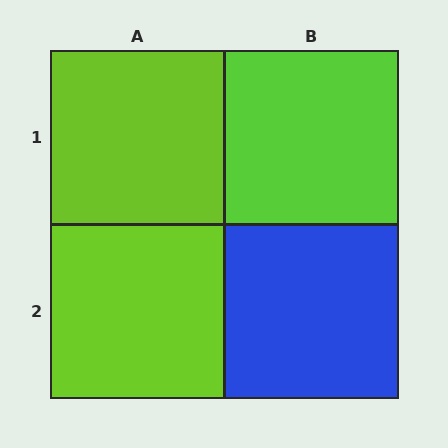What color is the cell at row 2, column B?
Blue.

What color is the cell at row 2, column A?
Lime.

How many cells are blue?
1 cell is blue.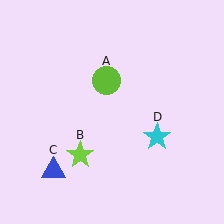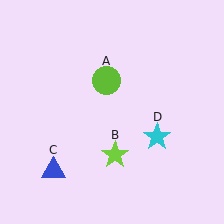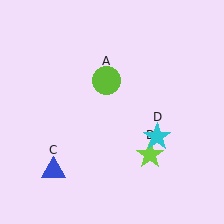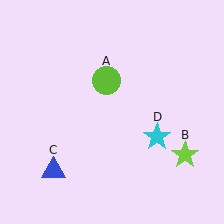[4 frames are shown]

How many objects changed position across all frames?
1 object changed position: lime star (object B).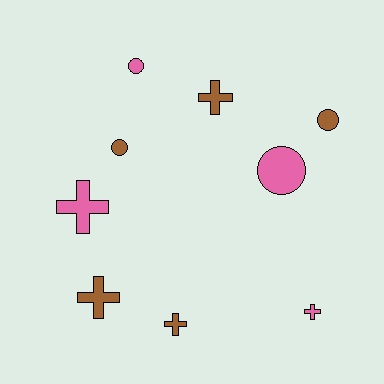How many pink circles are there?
There are 2 pink circles.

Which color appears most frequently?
Brown, with 5 objects.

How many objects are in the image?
There are 9 objects.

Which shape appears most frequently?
Cross, with 5 objects.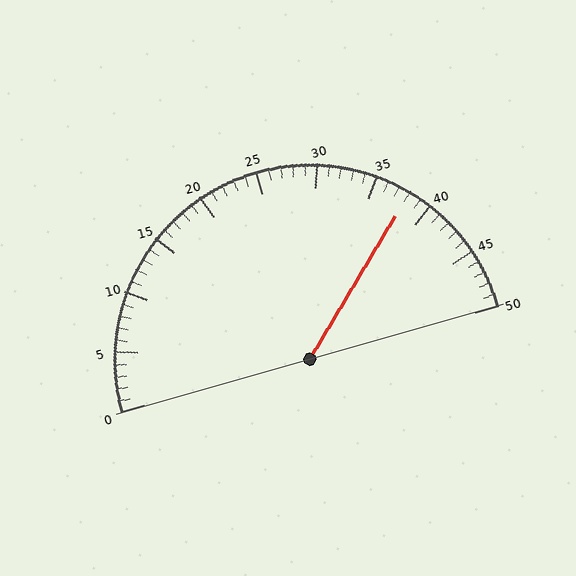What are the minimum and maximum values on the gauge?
The gauge ranges from 0 to 50.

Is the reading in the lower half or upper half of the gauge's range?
The reading is in the upper half of the range (0 to 50).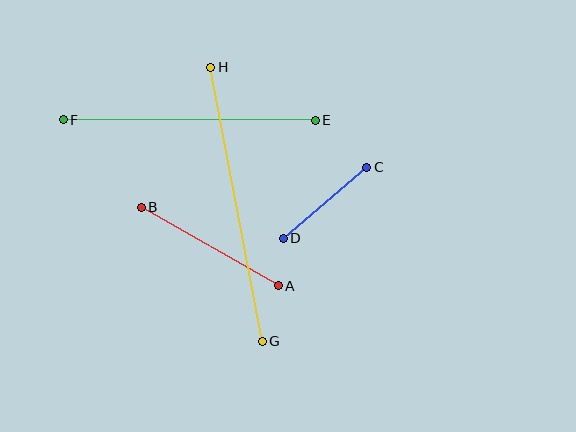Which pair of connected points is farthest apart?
Points G and H are farthest apart.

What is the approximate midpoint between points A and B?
The midpoint is at approximately (210, 247) pixels.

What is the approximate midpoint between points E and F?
The midpoint is at approximately (189, 120) pixels.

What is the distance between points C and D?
The distance is approximately 110 pixels.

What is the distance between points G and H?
The distance is approximately 278 pixels.